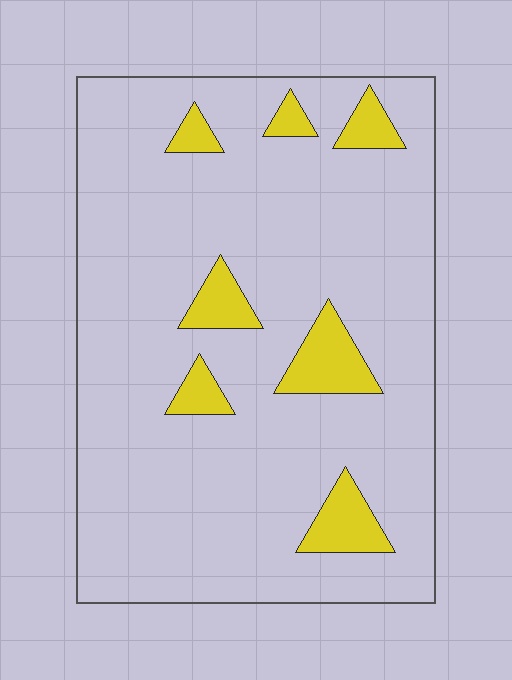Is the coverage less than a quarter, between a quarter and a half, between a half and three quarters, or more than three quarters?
Less than a quarter.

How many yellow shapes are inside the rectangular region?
7.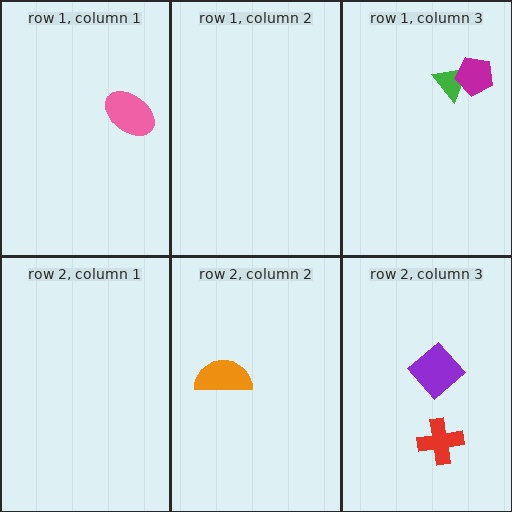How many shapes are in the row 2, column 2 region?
1.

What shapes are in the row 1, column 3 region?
The green triangle, the magenta pentagon.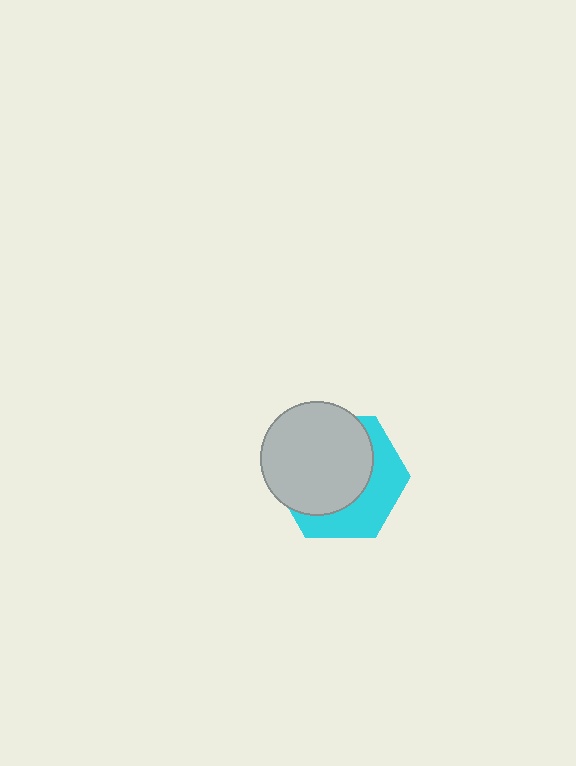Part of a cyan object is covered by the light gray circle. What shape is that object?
It is a hexagon.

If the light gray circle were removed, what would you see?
You would see the complete cyan hexagon.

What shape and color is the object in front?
The object in front is a light gray circle.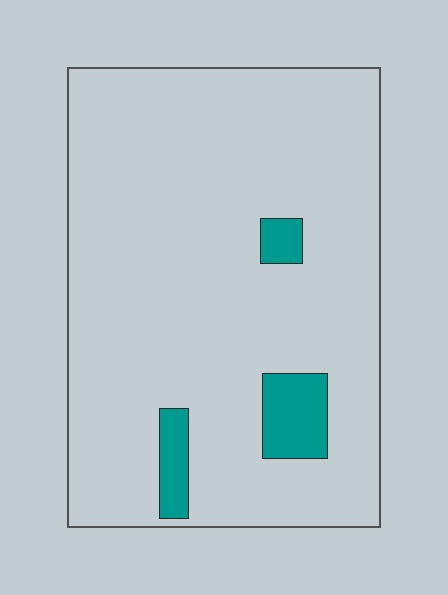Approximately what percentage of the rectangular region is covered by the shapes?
Approximately 10%.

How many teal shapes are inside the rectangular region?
3.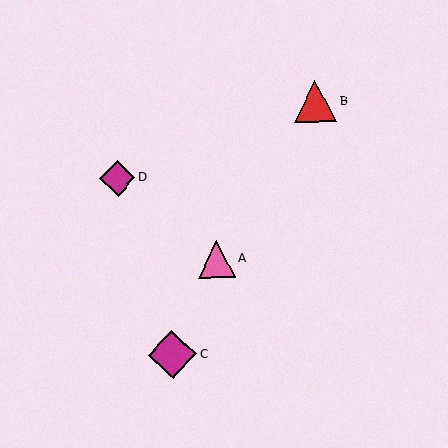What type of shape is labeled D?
Shape D is a magenta diamond.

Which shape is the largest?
The magenta diamond (labeled C) is the largest.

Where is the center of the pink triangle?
The center of the pink triangle is at (216, 259).